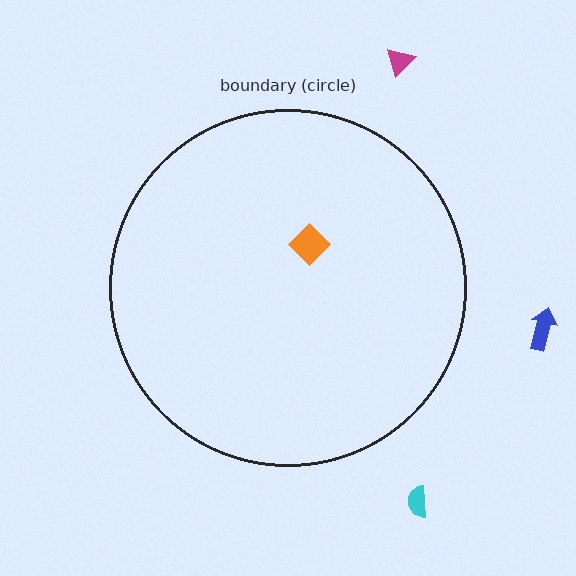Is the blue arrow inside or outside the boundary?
Outside.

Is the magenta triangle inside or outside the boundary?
Outside.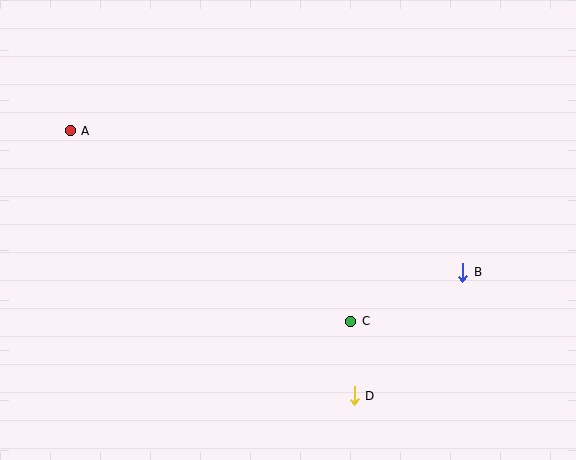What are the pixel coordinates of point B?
Point B is at (463, 272).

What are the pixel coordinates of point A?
Point A is at (70, 131).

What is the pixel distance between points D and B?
The distance between D and B is 165 pixels.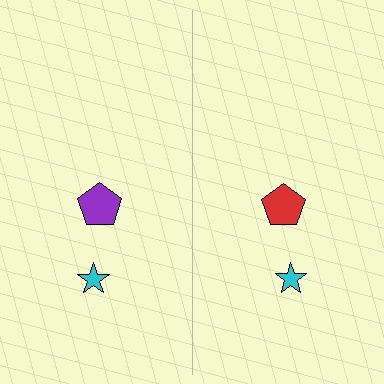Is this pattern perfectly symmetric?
No, the pattern is not perfectly symmetric. The red pentagon on the right side breaks the symmetry — its mirror counterpart is purple.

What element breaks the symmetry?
The red pentagon on the right side breaks the symmetry — its mirror counterpart is purple.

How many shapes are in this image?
There are 4 shapes in this image.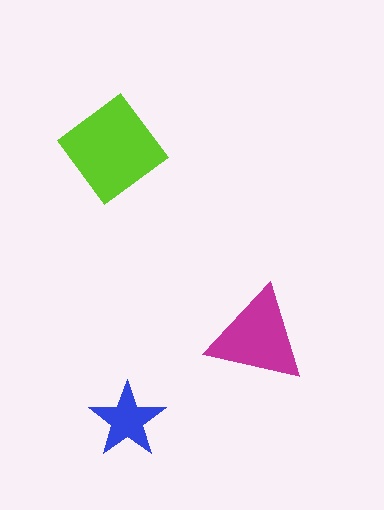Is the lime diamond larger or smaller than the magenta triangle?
Larger.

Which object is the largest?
The lime diamond.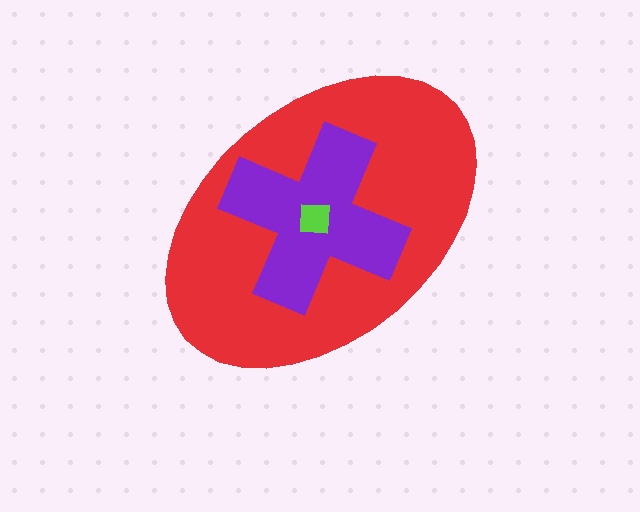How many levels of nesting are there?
3.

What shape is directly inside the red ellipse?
The purple cross.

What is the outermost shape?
The red ellipse.